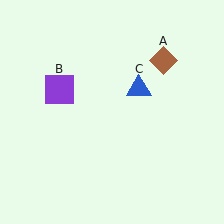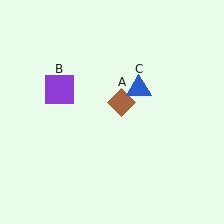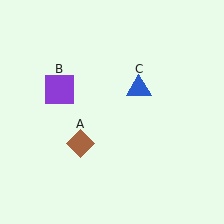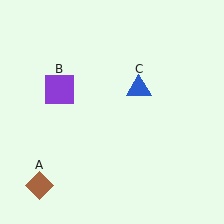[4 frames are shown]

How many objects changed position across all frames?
1 object changed position: brown diamond (object A).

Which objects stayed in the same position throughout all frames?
Purple square (object B) and blue triangle (object C) remained stationary.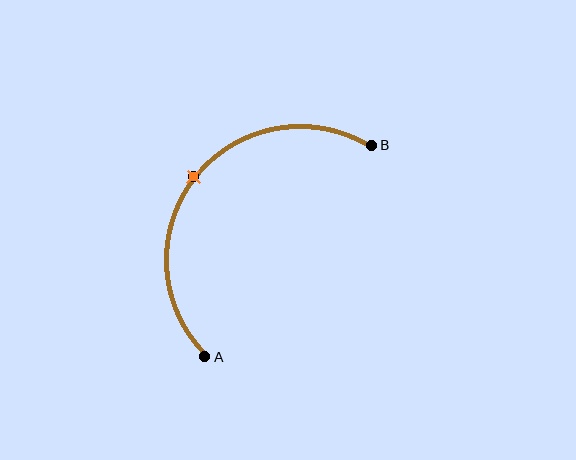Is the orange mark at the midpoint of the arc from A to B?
Yes. The orange mark lies on the arc at equal arc-length from both A and B — it is the arc midpoint.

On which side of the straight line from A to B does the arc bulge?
The arc bulges above and to the left of the straight line connecting A and B.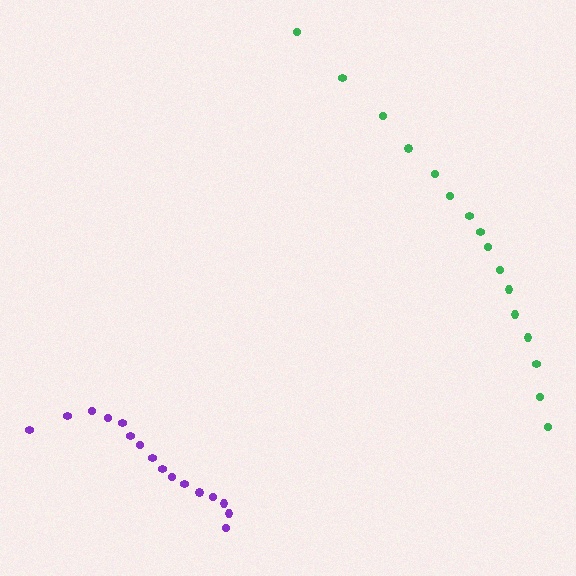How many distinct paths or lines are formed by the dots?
There are 2 distinct paths.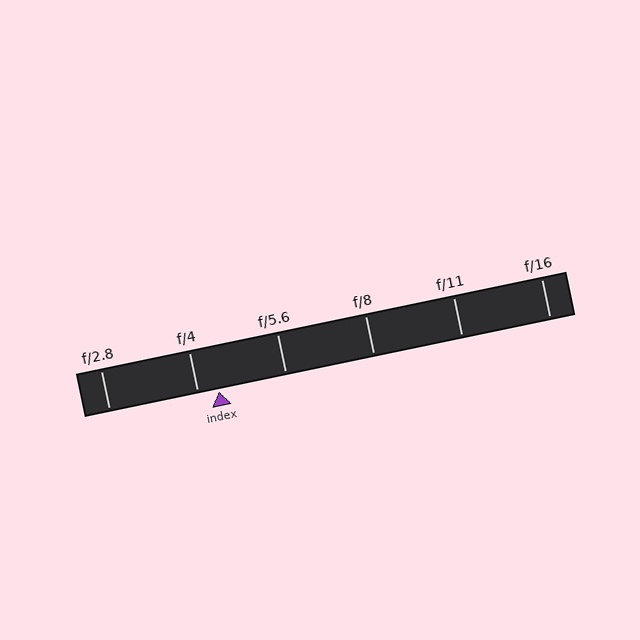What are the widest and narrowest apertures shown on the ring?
The widest aperture shown is f/2.8 and the narrowest is f/16.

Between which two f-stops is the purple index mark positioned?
The index mark is between f/4 and f/5.6.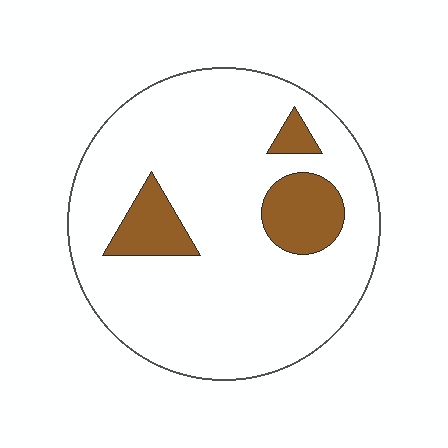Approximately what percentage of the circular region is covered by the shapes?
Approximately 15%.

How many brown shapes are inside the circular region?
3.